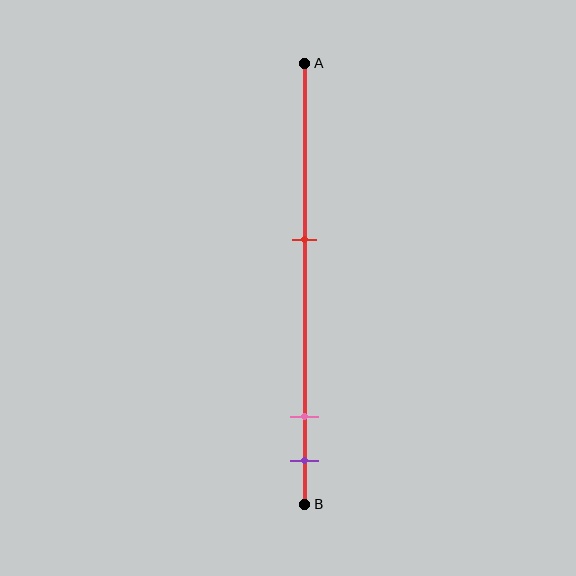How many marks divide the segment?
There are 3 marks dividing the segment.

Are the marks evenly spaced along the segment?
No, the marks are not evenly spaced.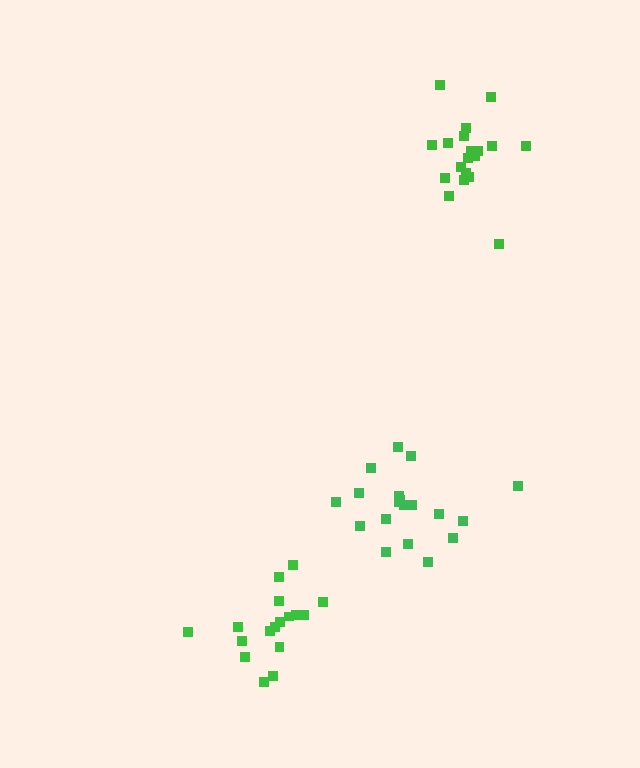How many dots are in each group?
Group 1: 19 dots, Group 2: 19 dots, Group 3: 17 dots (55 total).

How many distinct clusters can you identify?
There are 3 distinct clusters.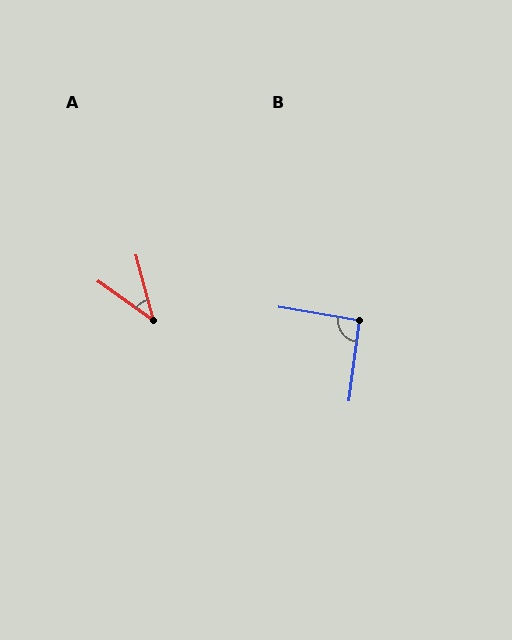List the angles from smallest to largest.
A (39°), B (92°).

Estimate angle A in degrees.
Approximately 39 degrees.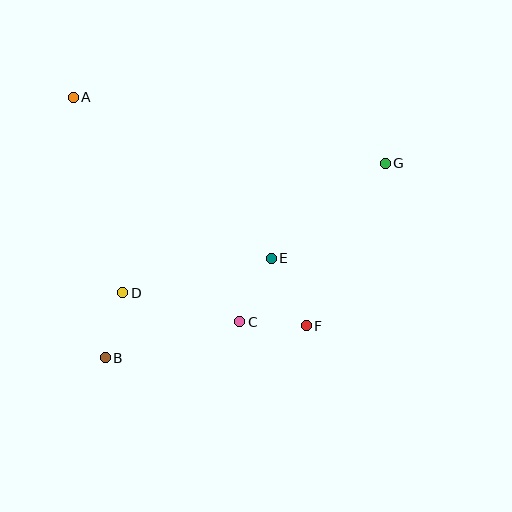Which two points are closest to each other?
Points C and F are closest to each other.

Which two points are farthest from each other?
Points B and G are farthest from each other.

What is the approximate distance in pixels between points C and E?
The distance between C and E is approximately 70 pixels.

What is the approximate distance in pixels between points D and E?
The distance between D and E is approximately 152 pixels.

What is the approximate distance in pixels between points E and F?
The distance between E and F is approximately 76 pixels.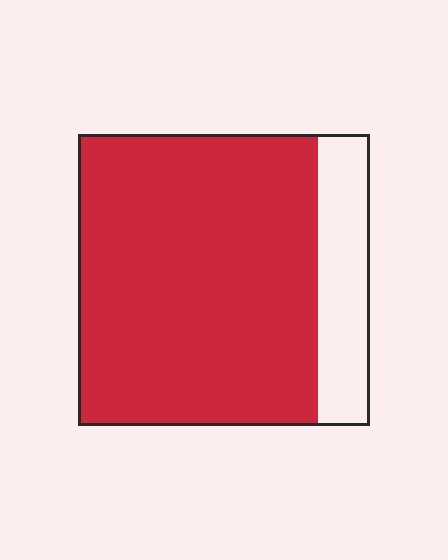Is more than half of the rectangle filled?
Yes.